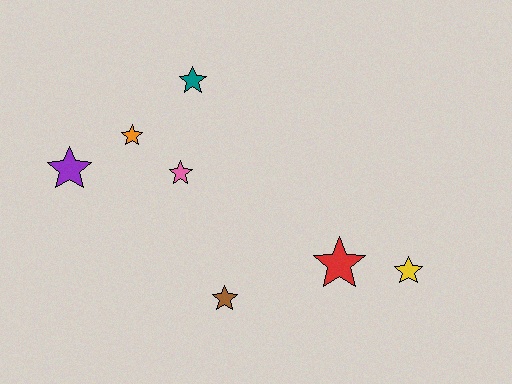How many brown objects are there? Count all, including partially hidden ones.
There is 1 brown object.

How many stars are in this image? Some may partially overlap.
There are 7 stars.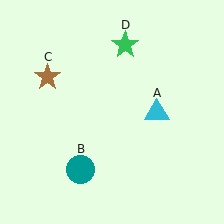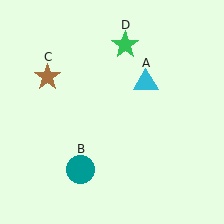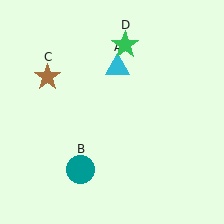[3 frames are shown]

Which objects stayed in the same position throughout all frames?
Teal circle (object B) and brown star (object C) and green star (object D) remained stationary.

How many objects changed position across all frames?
1 object changed position: cyan triangle (object A).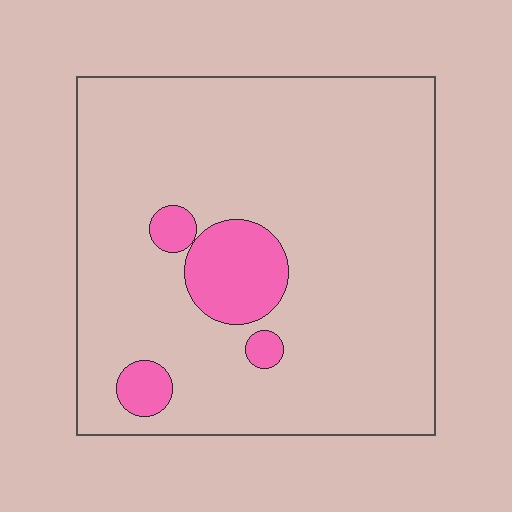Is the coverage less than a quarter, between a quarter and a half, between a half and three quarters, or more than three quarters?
Less than a quarter.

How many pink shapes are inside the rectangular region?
4.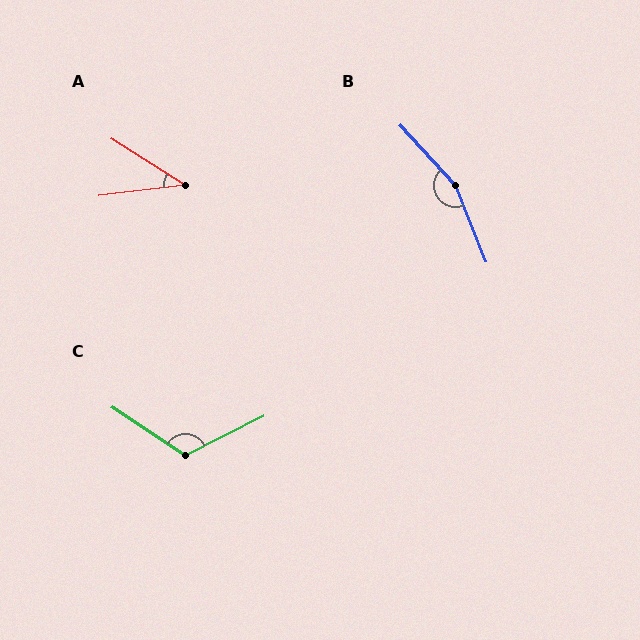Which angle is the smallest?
A, at approximately 39 degrees.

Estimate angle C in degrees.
Approximately 120 degrees.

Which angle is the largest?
B, at approximately 159 degrees.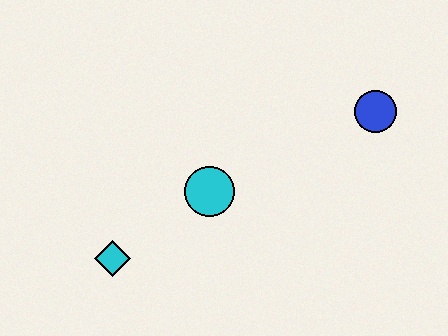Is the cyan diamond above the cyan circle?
No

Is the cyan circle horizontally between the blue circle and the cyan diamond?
Yes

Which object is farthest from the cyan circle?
The blue circle is farthest from the cyan circle.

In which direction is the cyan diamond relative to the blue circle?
The cyan diamond is to the left of the blue circle.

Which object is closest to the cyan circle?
The cyan diamond is closest to the cyan circle.